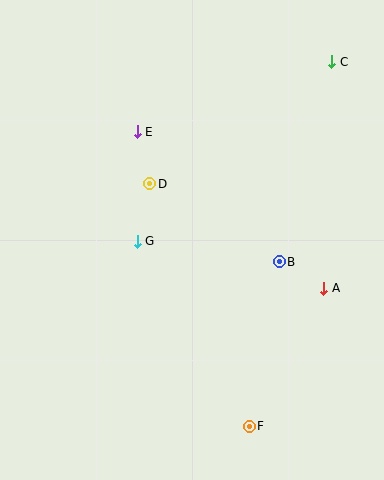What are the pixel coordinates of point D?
Point D is at (150, 184).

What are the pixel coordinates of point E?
Point E is at (137, 132).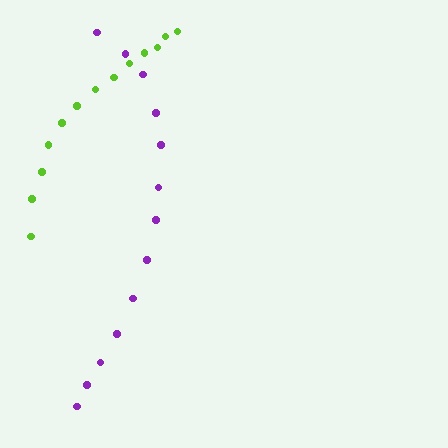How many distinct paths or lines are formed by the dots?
There are 2 distinct paths.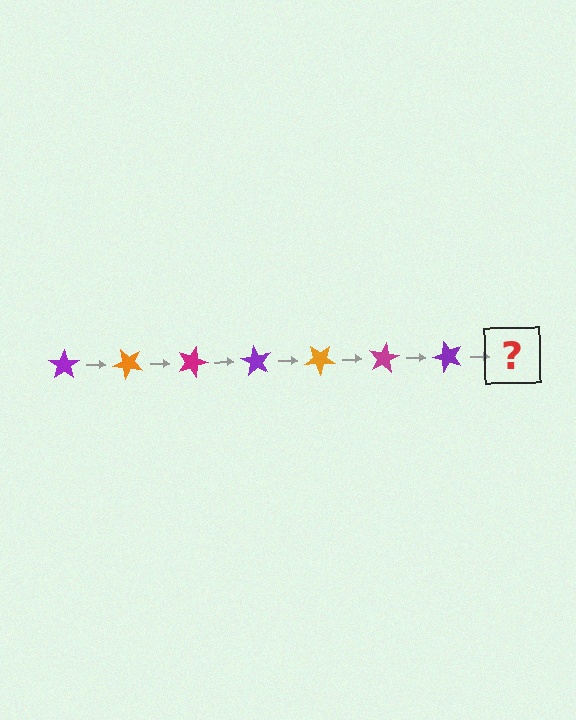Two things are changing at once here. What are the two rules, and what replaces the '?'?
The two rules are that it rotates 45 degrees each step and the color cycles through purple, orange, and magenta. The '?' should be an orange star, rotated 315 degrees from the start.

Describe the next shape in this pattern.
It should be an orange star, rotated 315 degrees from the start.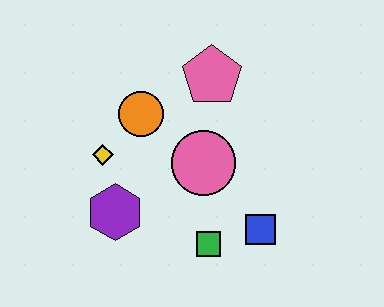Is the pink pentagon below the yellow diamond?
No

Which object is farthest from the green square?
The pink pentagon is farthest from the green square.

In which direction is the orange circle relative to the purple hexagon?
The orange circle is above the purple hexagon.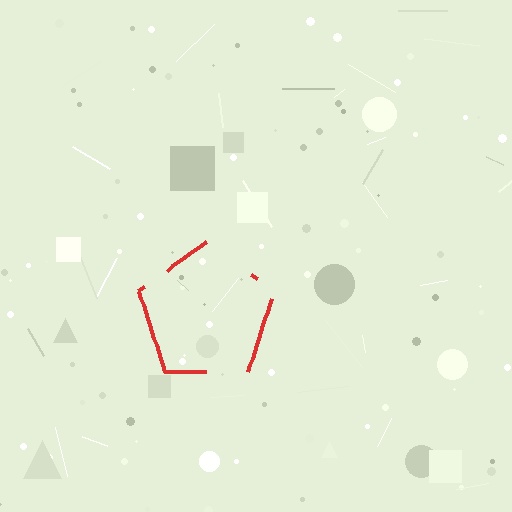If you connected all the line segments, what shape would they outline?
They would outline a pentagon.